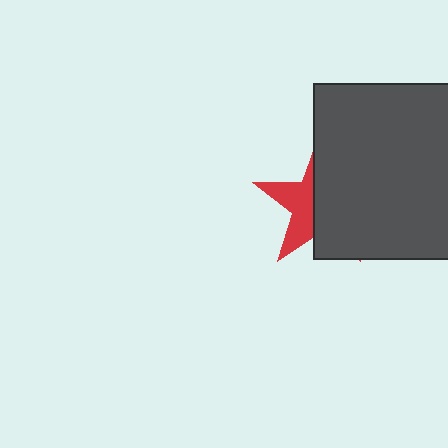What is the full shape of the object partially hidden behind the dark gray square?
The partially hidden object is a red star.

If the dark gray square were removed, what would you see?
You would see the complete red star.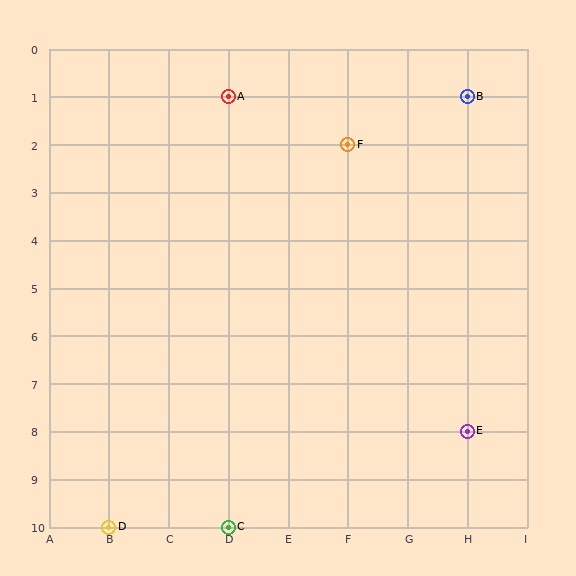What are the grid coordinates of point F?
Point F is at grid coordinates (F, 2).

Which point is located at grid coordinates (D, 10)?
Point C is at (D, 10).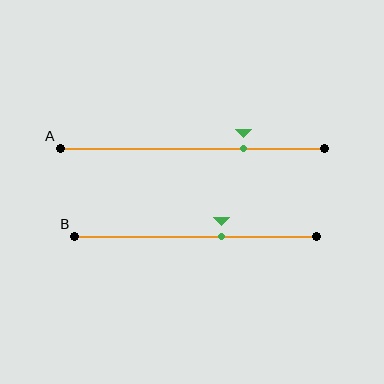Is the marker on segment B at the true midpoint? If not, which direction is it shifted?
No, the marker on segment B is shifted to the right by about 11% of the segment length.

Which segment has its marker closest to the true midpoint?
Segment B has its marker closest to the true midpoint.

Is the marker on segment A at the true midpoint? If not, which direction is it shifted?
No, the marker on segment A is shifted to the right by about 20% of the segment length.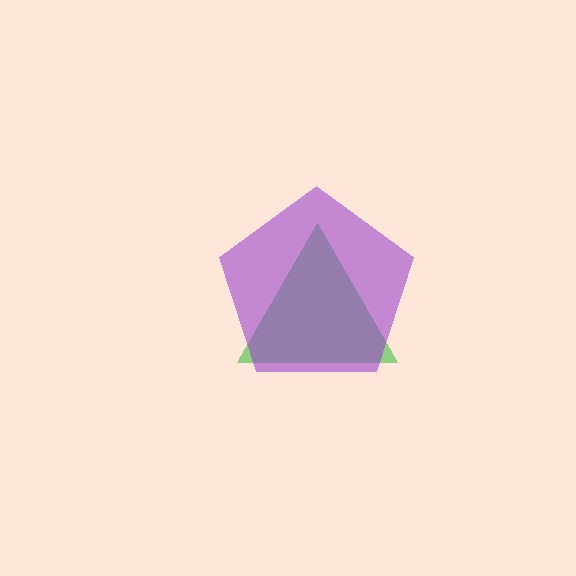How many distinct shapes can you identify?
There are 2 distinct shapes: a green triangle, a purple pentagon.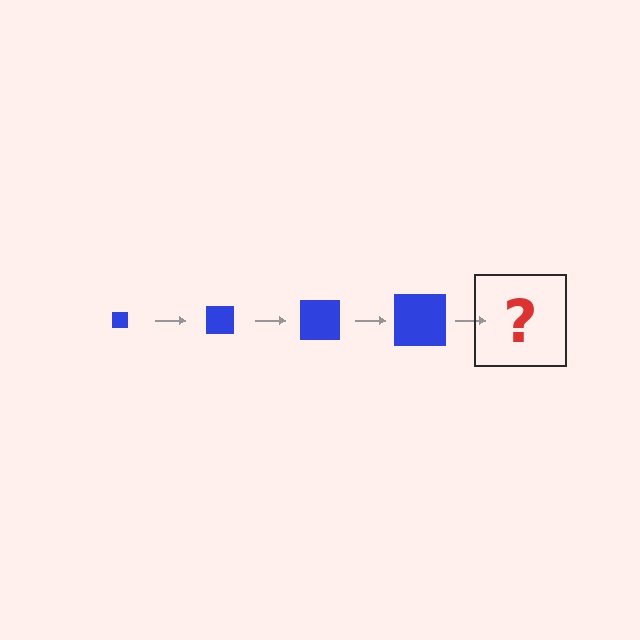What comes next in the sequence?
The next element should be a blue square, larger than the previous one.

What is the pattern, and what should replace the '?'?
The pattern is that the square gets progressively larger each step. The '?' should be a blue square, larger than the previous one.